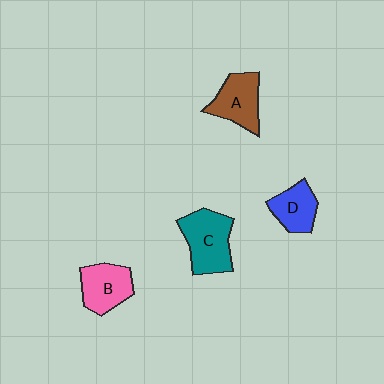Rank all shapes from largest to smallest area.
From largest to smallest: C (teal), A (brown), B (pink), D (blue).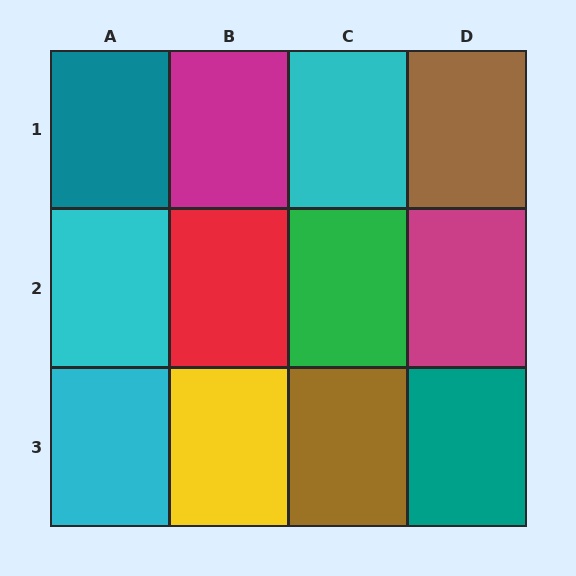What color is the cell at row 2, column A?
Cyan.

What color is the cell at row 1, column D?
Brown.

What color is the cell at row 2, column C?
Green.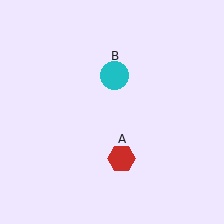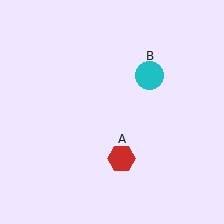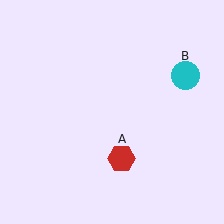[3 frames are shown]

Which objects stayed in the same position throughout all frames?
Red hexagon (object A) remained stationary.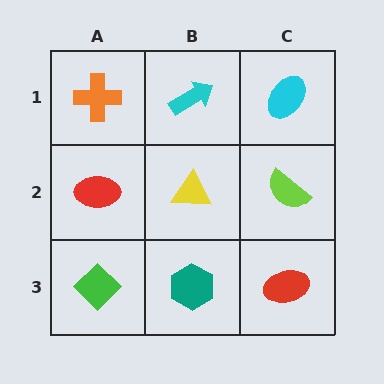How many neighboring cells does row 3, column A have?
2.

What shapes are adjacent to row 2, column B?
A cyan arrow (row 1, column B), a teal hexagon (row 3, column B), a red ellipse (row 2, column A), a lime semicircle (row 2, column C).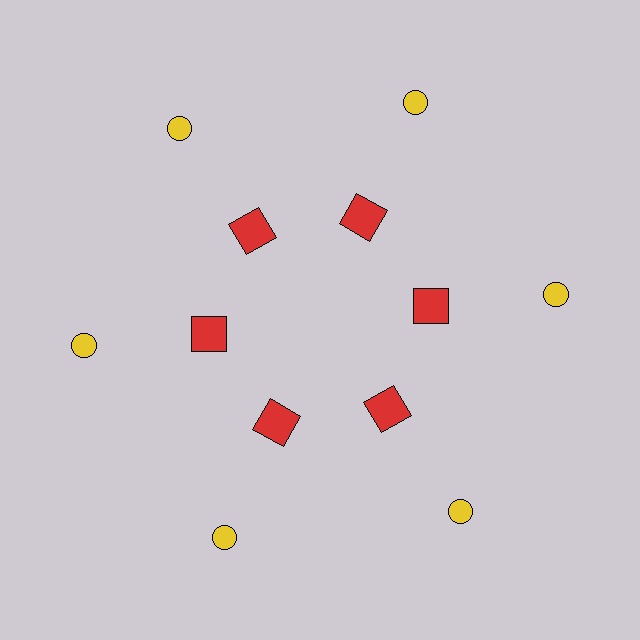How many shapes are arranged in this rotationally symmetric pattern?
There are 12 shapes, arranged in 6 groups of 2.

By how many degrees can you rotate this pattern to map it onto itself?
The pattern maps onto itself every 60 degrees of rotation.